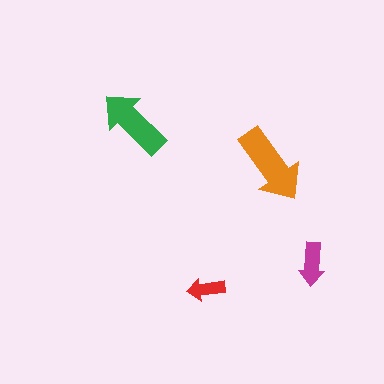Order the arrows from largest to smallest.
the orange one, the green one, the magenta one, the red one.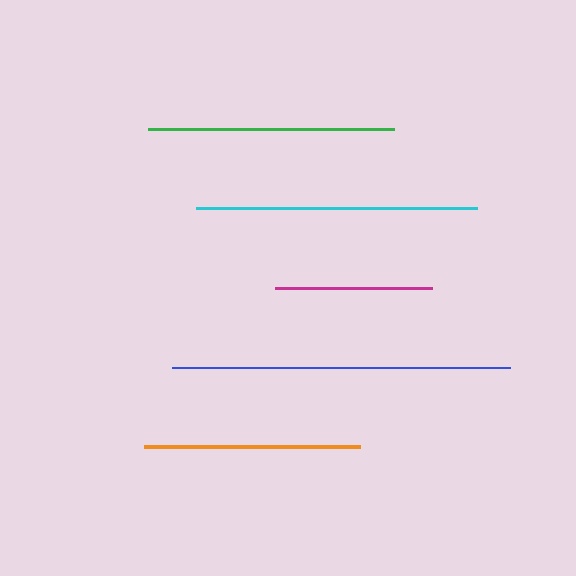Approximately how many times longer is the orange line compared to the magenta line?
The orange line is approximately 1.4 times the length of the magenta line.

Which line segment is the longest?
The blue line is the longest at approximately 337 pixels.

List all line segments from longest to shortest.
From longest to shortest: blue, cyan, green, orange, magenta.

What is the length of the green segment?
The green segment is approximately 246 pixels long.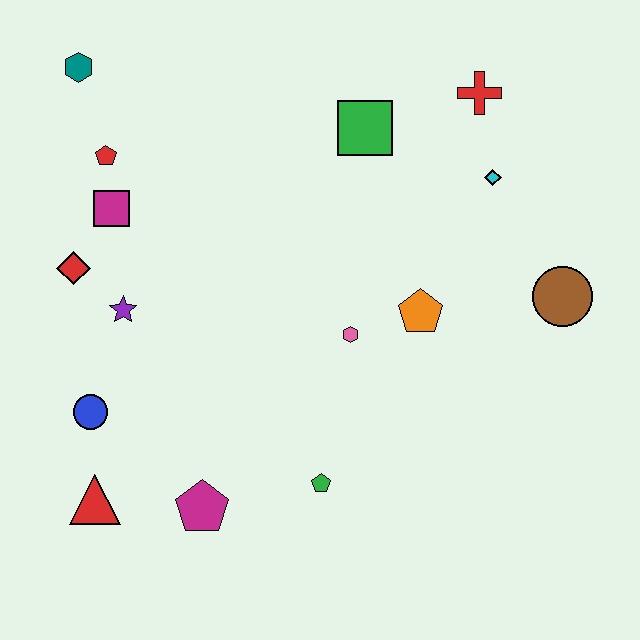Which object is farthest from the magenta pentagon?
The red cross is farthest from the magenta pentagon.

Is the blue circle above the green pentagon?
Yes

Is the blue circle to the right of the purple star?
No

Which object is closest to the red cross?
The cyan diamond is closest to the red cross.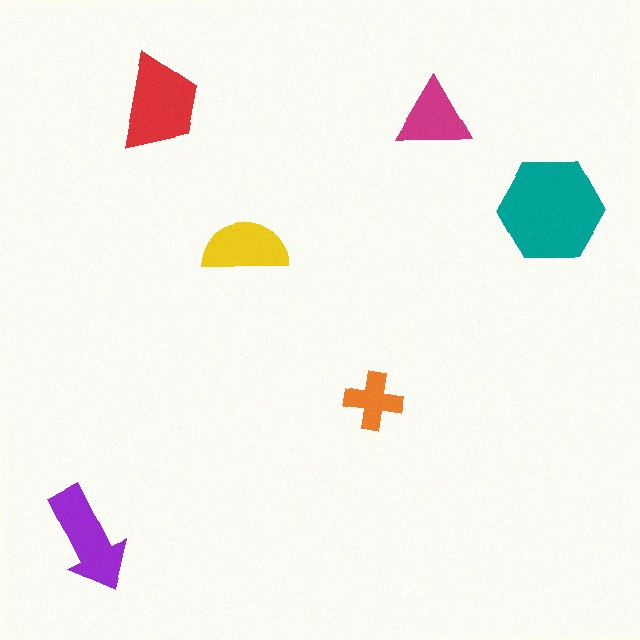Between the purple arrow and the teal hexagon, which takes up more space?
The teal hexagon.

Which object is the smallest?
The orange cross.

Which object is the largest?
The teal hexagon.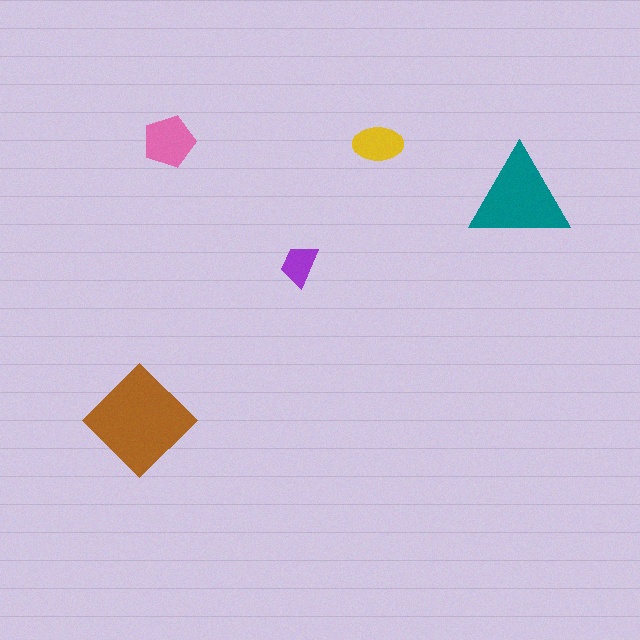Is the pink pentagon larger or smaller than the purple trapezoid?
Larger.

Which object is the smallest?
The purple trapezoid.